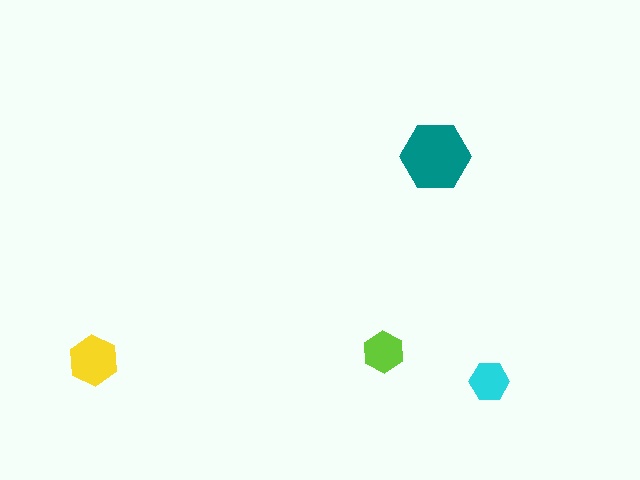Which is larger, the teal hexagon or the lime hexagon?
The teal one.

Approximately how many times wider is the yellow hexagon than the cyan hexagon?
About 1.5 times wider.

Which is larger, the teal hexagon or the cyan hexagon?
The teal one.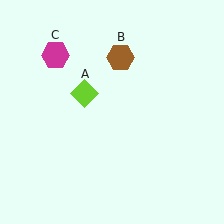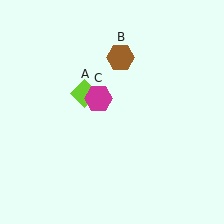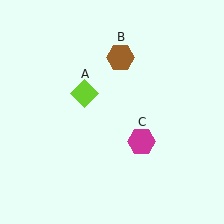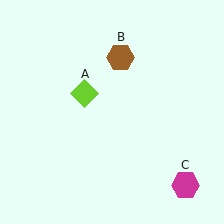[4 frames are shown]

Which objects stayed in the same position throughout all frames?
Lime diamond (object A) and brown hexagon (object B) remained stationary.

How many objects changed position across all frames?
1 object changed position: magenta hexagon (object C).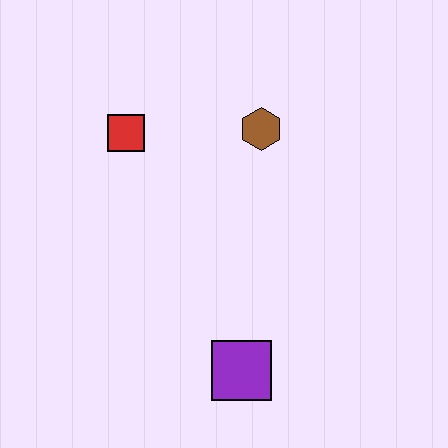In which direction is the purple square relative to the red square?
The purple square is below the red square.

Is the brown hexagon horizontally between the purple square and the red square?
No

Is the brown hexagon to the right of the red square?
Yes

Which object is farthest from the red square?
The purple square is farthest from the red square.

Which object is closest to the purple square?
The brown hexagon is closest to the purple square.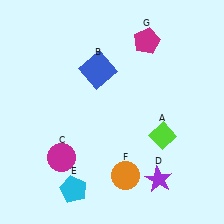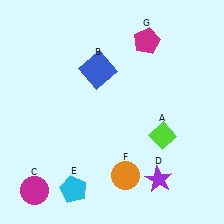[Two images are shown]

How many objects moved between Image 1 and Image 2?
1 object moved between the two images.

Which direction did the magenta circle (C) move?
The magenta circle (C) moved down.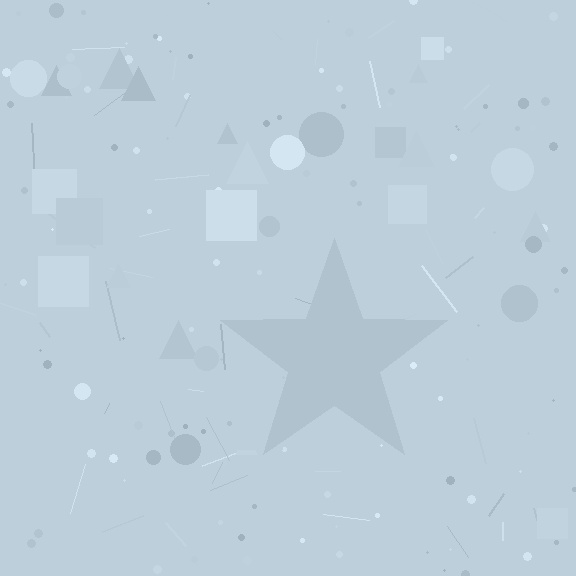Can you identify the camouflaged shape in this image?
The camouflaged shape is a star.